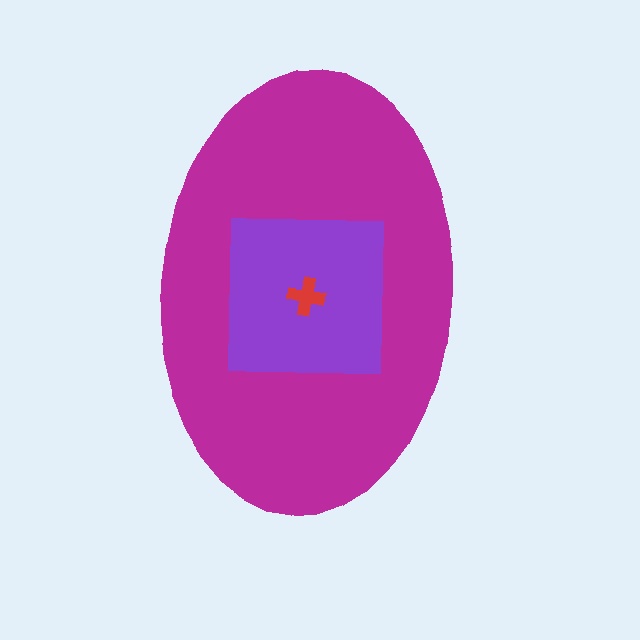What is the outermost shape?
The magenta ellipse.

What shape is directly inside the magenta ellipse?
The purple square.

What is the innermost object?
The red cross.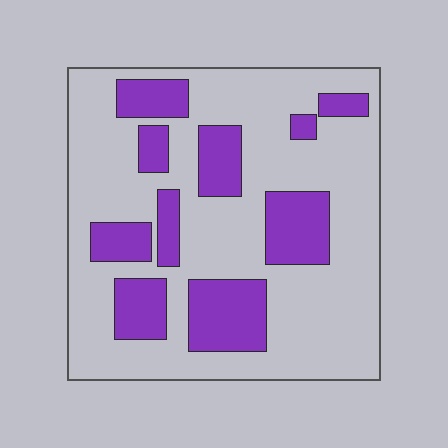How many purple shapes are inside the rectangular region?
10.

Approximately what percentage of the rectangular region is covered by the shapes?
Approximately 30%.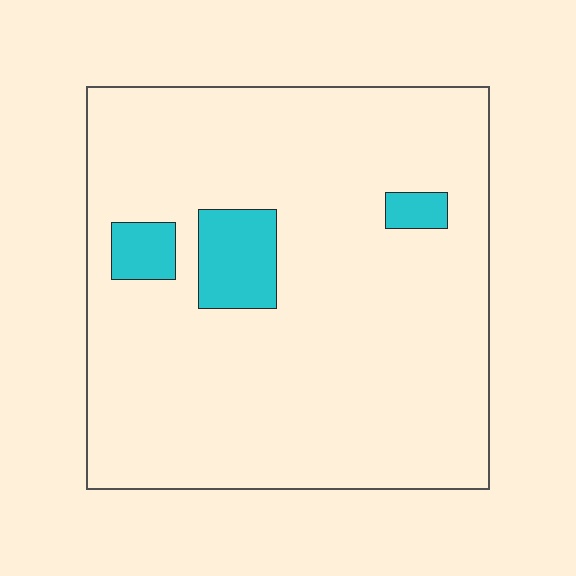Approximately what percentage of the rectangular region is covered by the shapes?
Approximately 10%.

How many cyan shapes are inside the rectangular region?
3.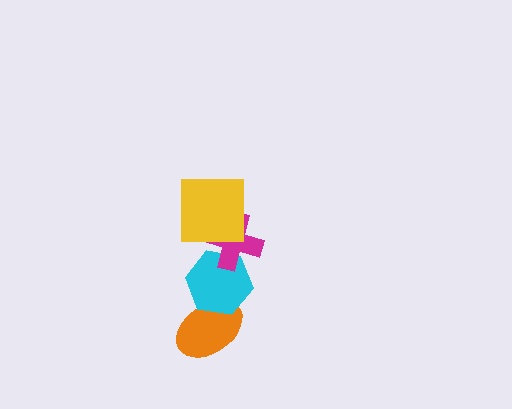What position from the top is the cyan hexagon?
The cyan hexagon is 3rd from the top.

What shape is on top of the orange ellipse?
The cyan hexagon is on top of the orange ellipse.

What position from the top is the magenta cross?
The magenta cross is 2nd from the top.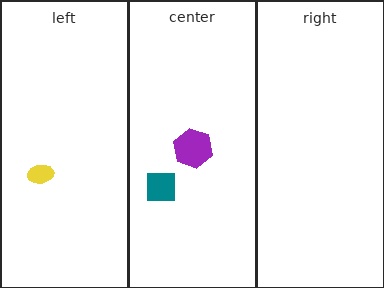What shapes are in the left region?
The yellow ellipse.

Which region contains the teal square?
The center region.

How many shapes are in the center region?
2.